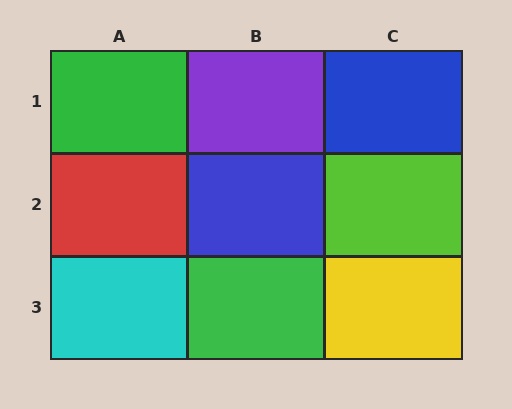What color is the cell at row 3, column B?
Green.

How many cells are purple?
1 cell is purple.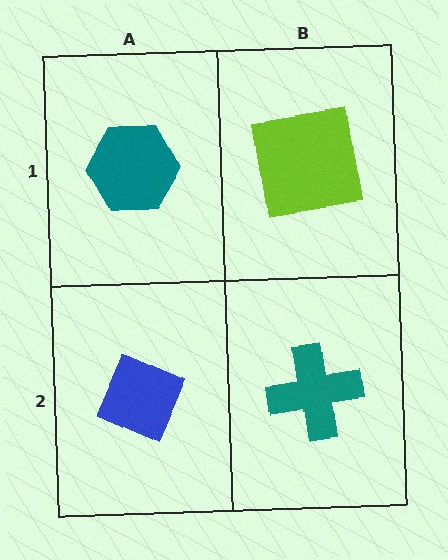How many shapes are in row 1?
2 shapes.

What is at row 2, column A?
A blue diamond.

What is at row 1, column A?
A teal hexagon.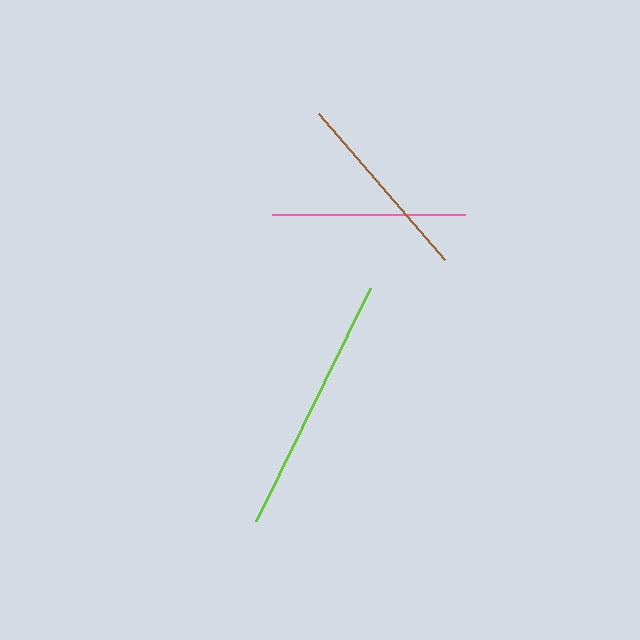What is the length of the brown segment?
The brown segment is approximately 193 pixels long.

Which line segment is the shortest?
The pink line is the shortest at approximately 192 pixels.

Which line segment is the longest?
The lime line is the longest at approximately 259 pixels.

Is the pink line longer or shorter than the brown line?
The brown line is longer than the pink line.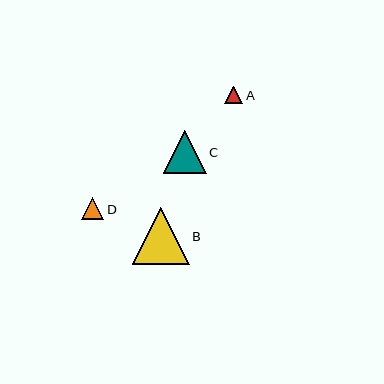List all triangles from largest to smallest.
From largest to smallest: B, C, D, A.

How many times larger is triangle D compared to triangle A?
Triangle D is approximately 1.3 times the size of triangle A.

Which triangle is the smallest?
Triangle A is the smallest with a size of approximately 18 pixels.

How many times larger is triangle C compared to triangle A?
Triangle C is approximately 2.4 times the size of triangle A.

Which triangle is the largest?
Triangle B is the largest with a size of approximately 57 pixels.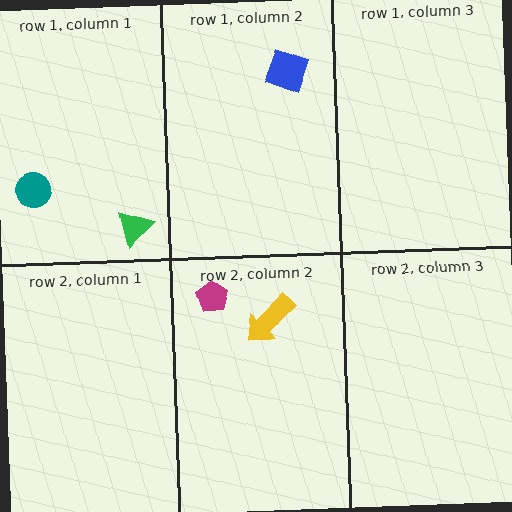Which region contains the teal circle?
The row 1, column 1 region.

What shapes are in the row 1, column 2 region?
The blue square.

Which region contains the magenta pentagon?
The row 2, column 2 region.